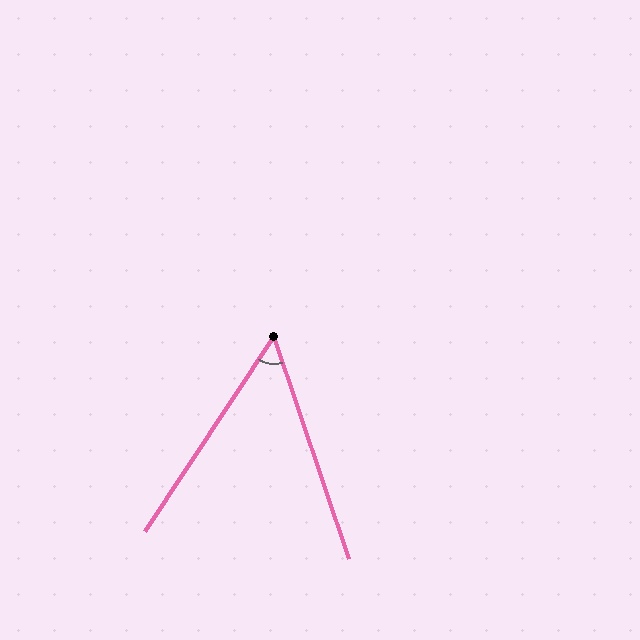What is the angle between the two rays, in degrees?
Approximately 52 degrees.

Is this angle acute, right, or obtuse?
It is acute.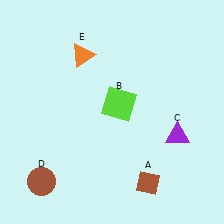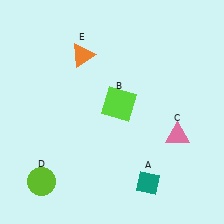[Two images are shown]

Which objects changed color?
A changed from brown to teal. C changed from purple to pink. D changed from brown to lime.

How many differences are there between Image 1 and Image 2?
There are 3 differences between the two images.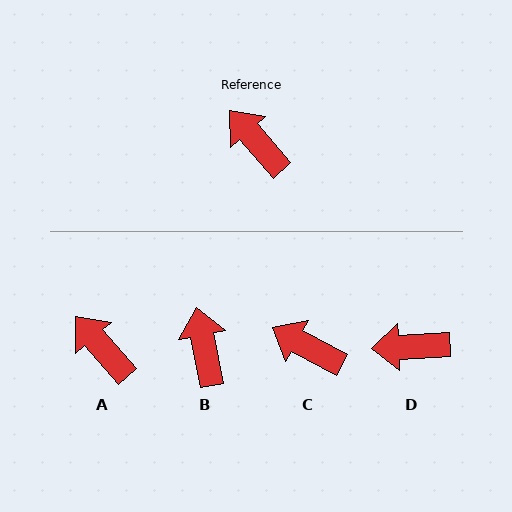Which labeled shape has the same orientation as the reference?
A.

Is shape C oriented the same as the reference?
No, it is off by about 21 degrees.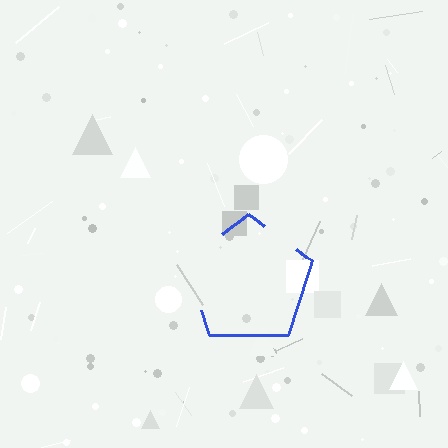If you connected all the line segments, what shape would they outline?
They would outline a pentagon.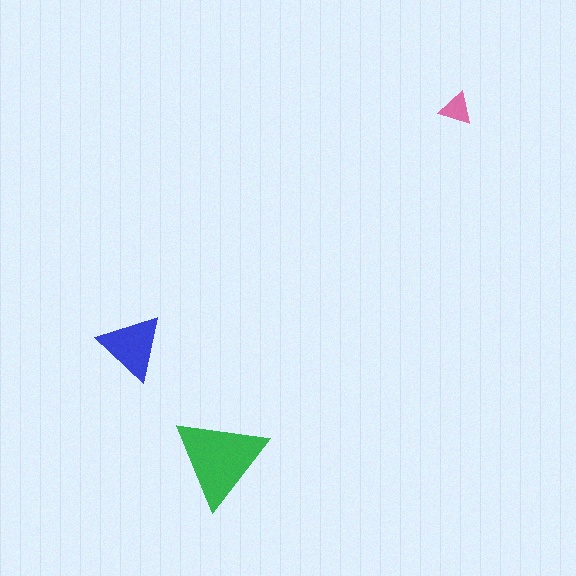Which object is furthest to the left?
The blue triangle is leftmost.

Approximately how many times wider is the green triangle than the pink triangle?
About 3 times wider.